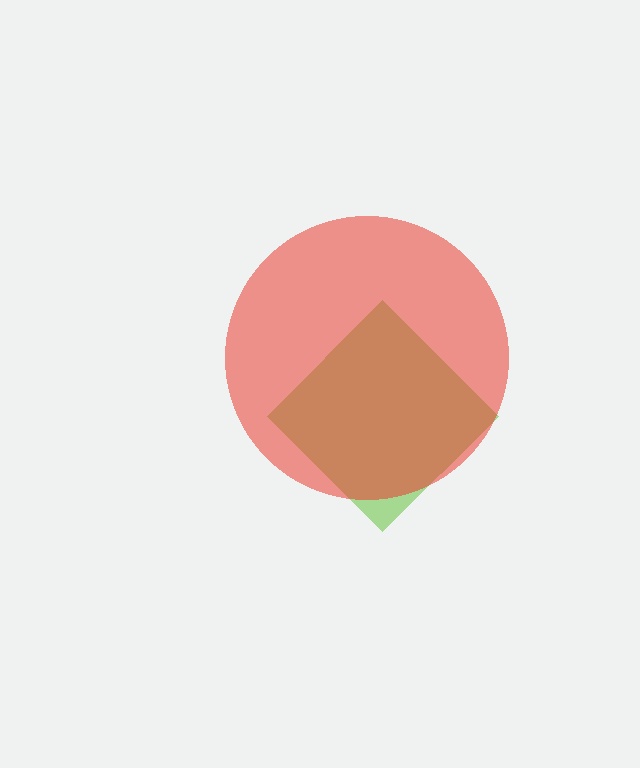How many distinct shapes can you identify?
There are 2 distinct shapes: a lime diamond, a red circle.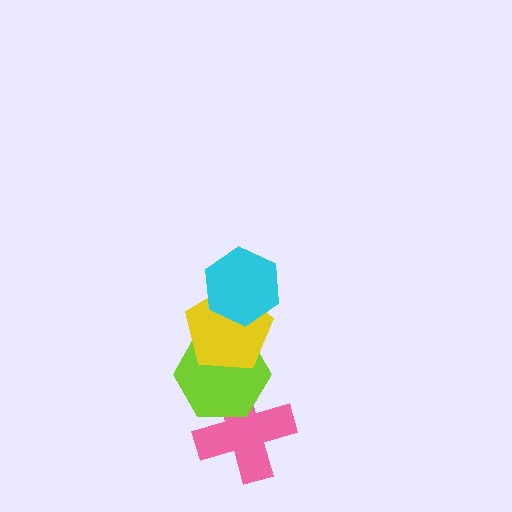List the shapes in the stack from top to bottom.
From top to bottom: the cyan hexagon, the yellow pentagon, the lime hexagon, the pink cross.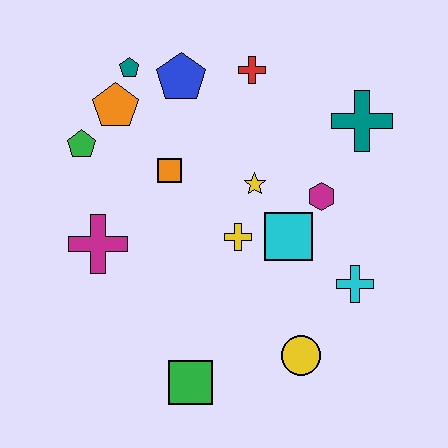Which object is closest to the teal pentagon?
The orange pentagon is closest to the teal pentagon.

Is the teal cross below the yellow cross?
No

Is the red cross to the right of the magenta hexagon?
No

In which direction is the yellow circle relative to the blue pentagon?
The yellow circle is below the blue pentagon.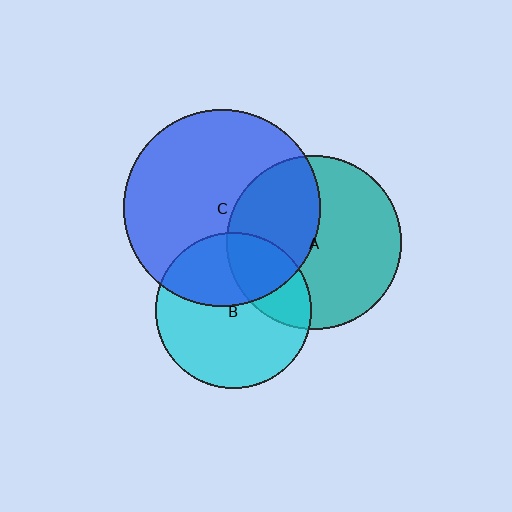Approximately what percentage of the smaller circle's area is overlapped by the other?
Approximately 40%.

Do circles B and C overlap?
Yes.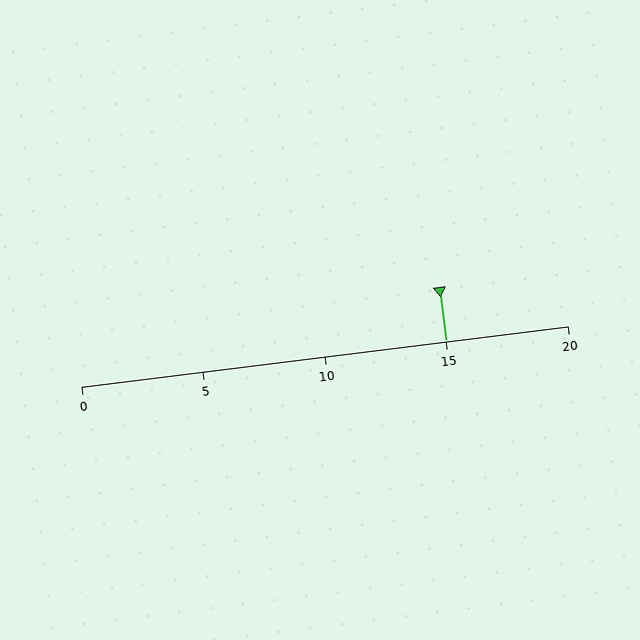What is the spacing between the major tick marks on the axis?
The major ticks are spaced 5 apart.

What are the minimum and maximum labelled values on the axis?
The axis runs from 0 to 20.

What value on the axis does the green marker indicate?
The marker indicates approximately 15.